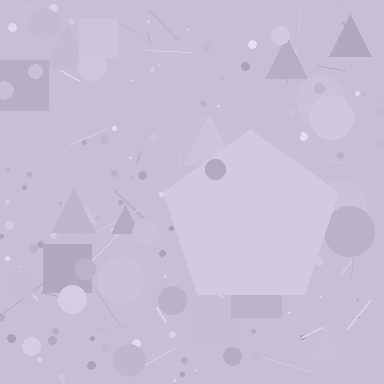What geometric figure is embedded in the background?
A pentagon is embedded in the background.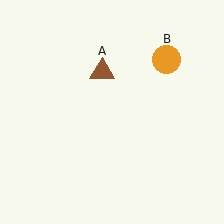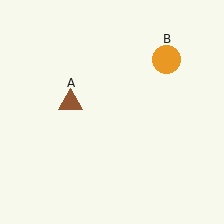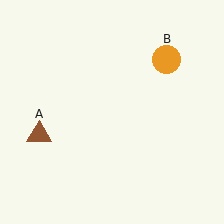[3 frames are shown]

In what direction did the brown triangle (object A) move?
The brown triangle (object A) moved down and to the left.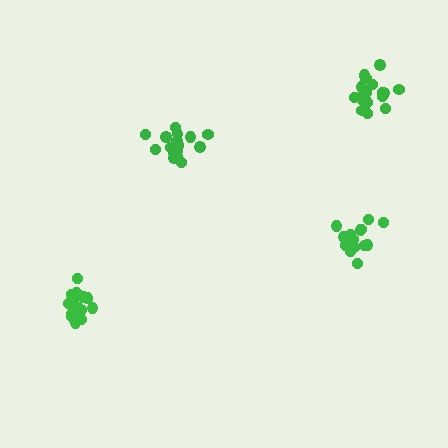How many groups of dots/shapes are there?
There are 4 groups.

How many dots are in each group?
Group 1: 20 dots, Group 2: 20 dots, Group 3: 16 dots, Group 4: 15 dots (71 total).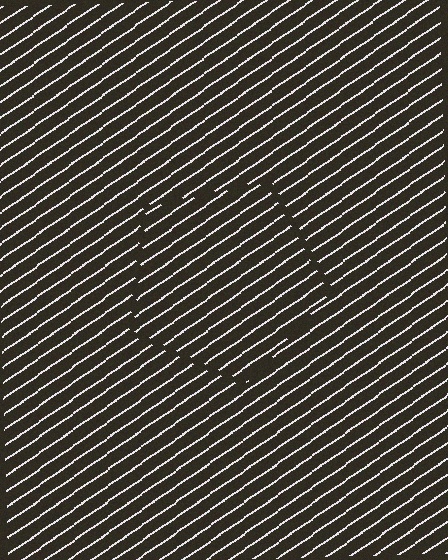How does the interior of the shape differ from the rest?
The interior of the shape contains the same grating, shifted by half a period — the contour is defined by the phase discontinuity where line-ends from the inner and outer gratings abut.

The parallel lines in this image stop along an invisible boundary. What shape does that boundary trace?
An illusory pentagon. The interior of the shape contains the same grating, shifted by half a period — the contour is defined by the phase discontinuity where line-ends from the inner and outer gratings abut.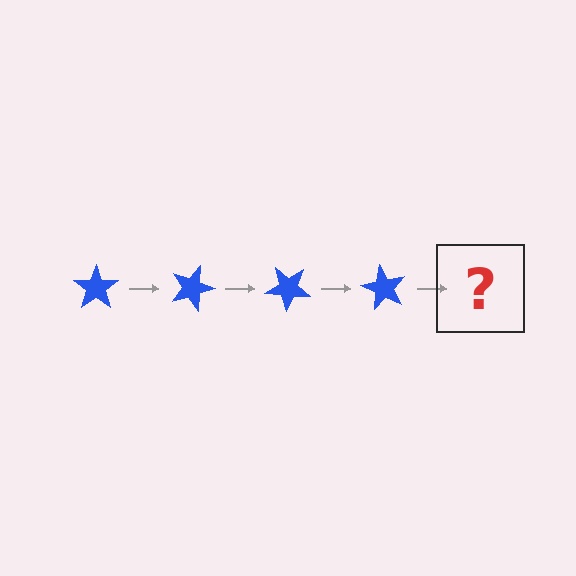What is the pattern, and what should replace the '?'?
The pattern is that the star rotates 20 degrees each step. The '?' should be a blue star rotated 80 degrees.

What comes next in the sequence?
The next element should be a blue star rotated 80 degrees.